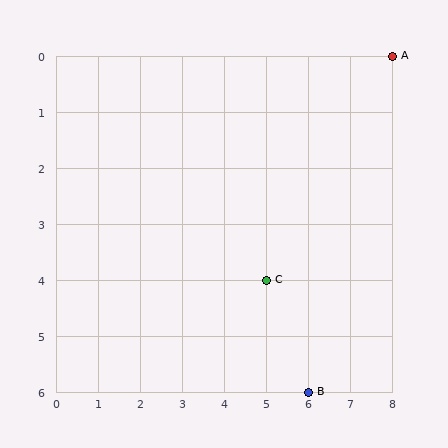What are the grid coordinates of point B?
Point B is at grid coordinates (6, 6).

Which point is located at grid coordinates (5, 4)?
Point C is at (5, 4).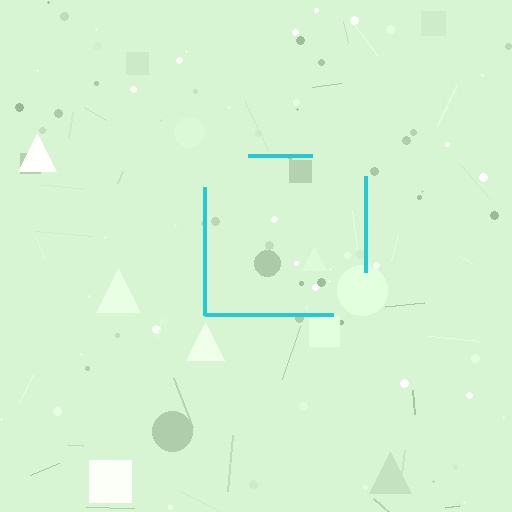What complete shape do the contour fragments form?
The contour fragments form a square.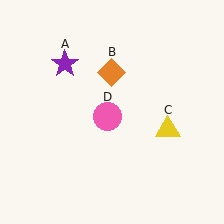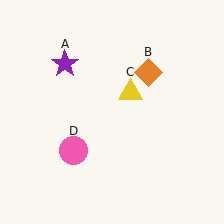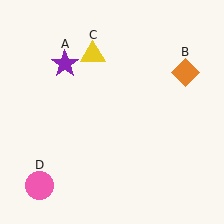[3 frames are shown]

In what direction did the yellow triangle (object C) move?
The yellow triangle (object C) moved up and to the left.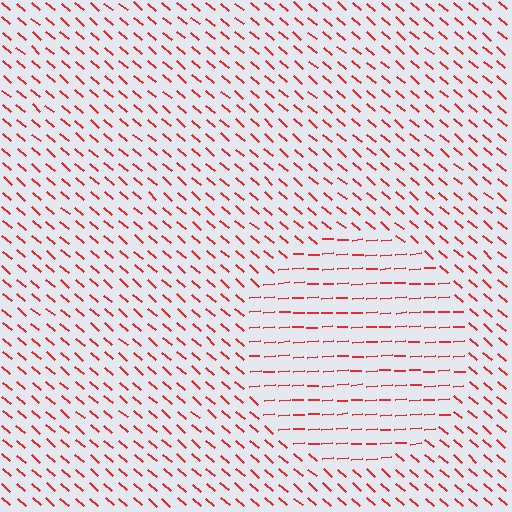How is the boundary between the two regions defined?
The boundary is defined purely by a change in line orientation (approximately 45 degrees difference). All lines are the same color and thickness.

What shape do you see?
I see a circle.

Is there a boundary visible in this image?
Yes, there is a texture boundary formed by a change in line orientation.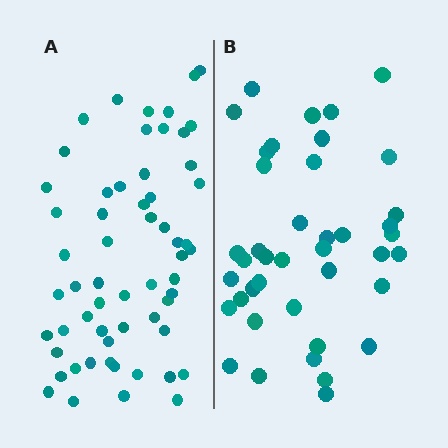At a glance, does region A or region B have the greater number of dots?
Region A (the left region) has more dots.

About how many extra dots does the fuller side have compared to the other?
Region A has approximately 20 more dots than region B.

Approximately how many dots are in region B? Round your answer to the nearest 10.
About 40 dots. (The exact count is 41, which rounds to 40.)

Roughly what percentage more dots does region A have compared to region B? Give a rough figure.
About 45% more.